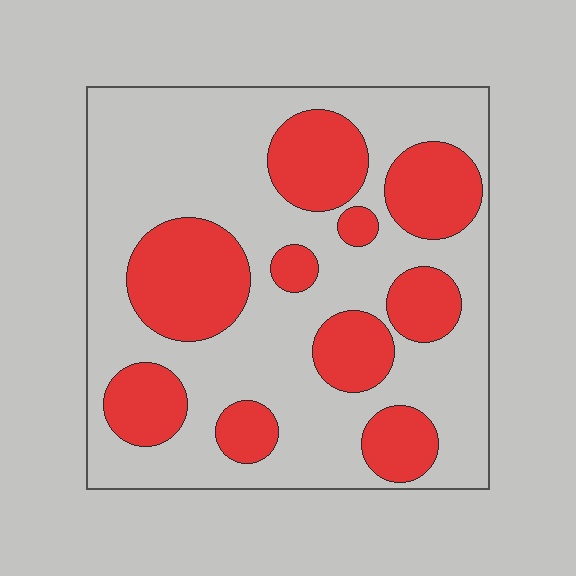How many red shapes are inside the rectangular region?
10.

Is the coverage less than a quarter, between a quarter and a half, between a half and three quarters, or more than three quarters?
Between a quarter and a half.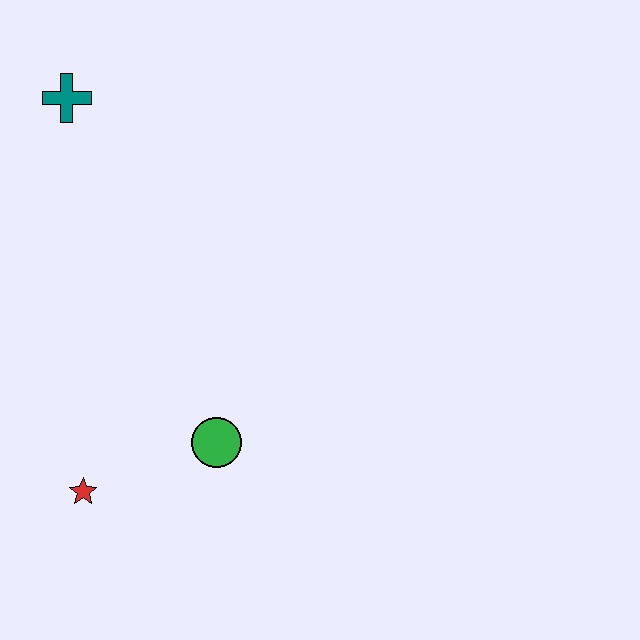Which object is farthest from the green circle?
The teal cross is farthest from the green circle.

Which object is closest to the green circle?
The red star is closest to the green circle.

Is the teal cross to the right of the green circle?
No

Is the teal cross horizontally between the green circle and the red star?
No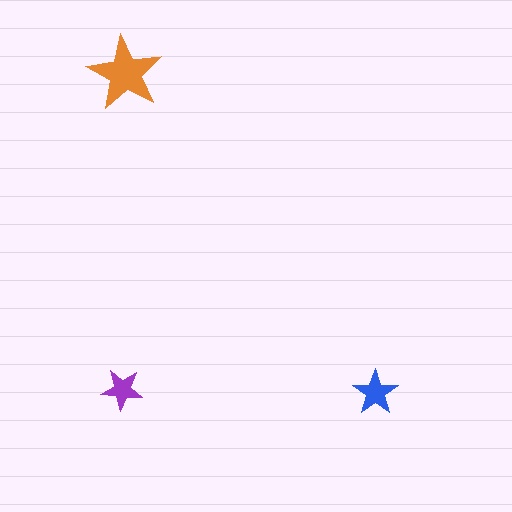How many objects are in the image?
There are 3 objects in the image.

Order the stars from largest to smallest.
the orange one, the blue one, the purple one.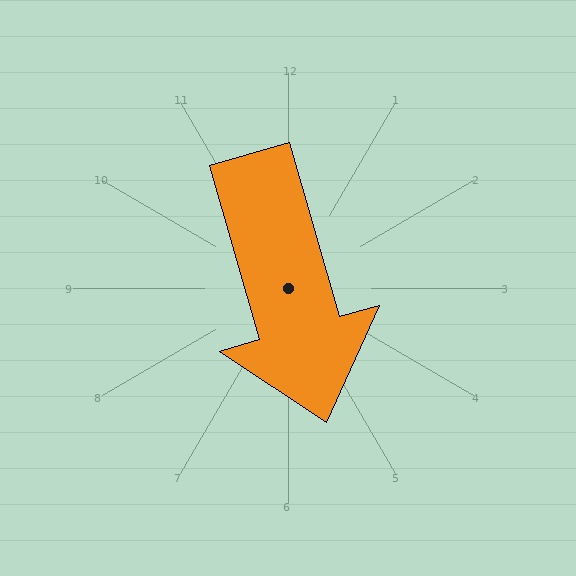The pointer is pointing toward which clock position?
Roughly 5 o'clock.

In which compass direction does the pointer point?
South.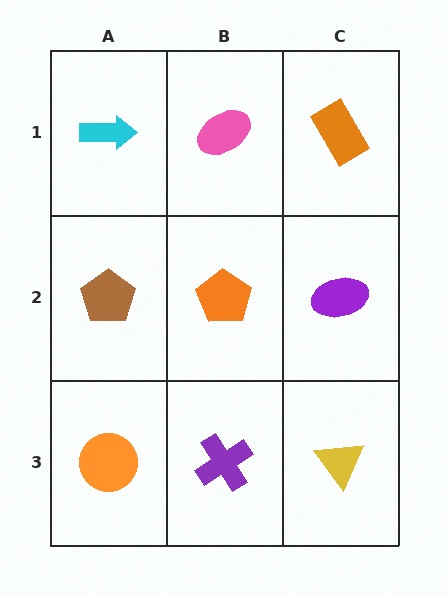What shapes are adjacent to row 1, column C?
A purple ellipse (row 2, column C), a pink ellipse (row 1, column B).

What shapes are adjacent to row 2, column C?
An orange rectangle (row 1, column C), a yellow triangle (row 3, column C), an orange pentagon (row 2, column B).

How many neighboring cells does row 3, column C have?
2.